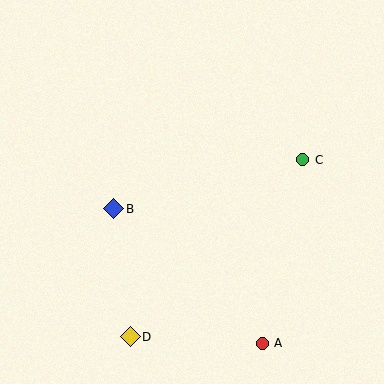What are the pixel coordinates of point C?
Point C is at (303, 160).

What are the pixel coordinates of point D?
Point D is at (130, 337).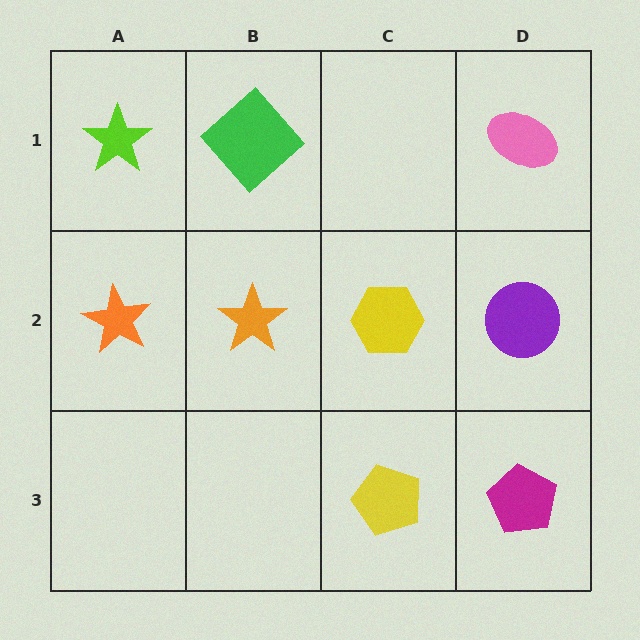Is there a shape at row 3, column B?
No, that cell is empty.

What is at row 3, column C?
A yellow pentagon.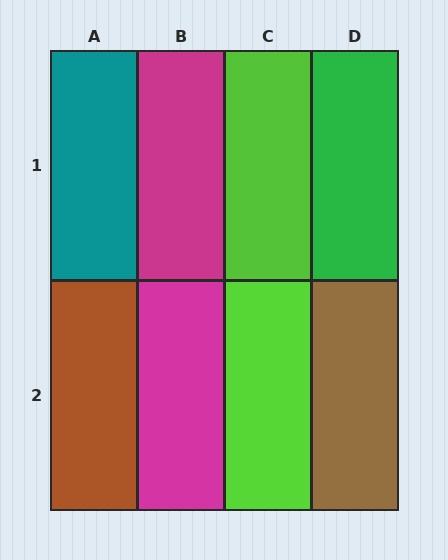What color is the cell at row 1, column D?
Green.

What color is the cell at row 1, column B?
Magenta.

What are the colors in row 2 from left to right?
Brown, magenta, lime, brown.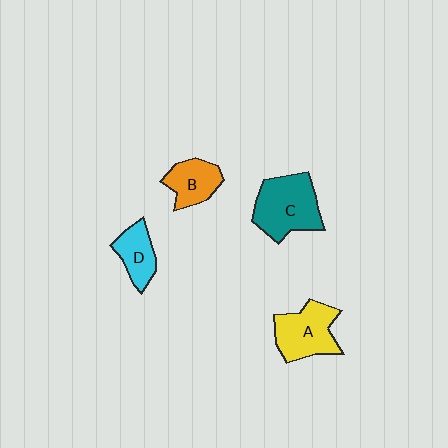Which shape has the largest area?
Shape C (teal).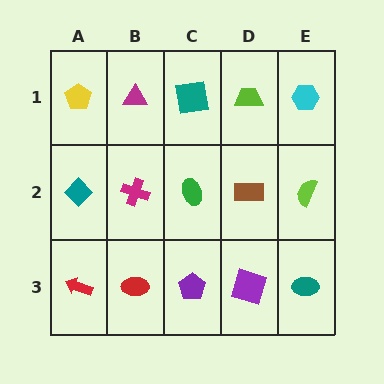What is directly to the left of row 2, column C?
A magenta cross.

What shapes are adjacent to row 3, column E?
A lime semicircle (row 2, column E), a purple square (row 3, column D).